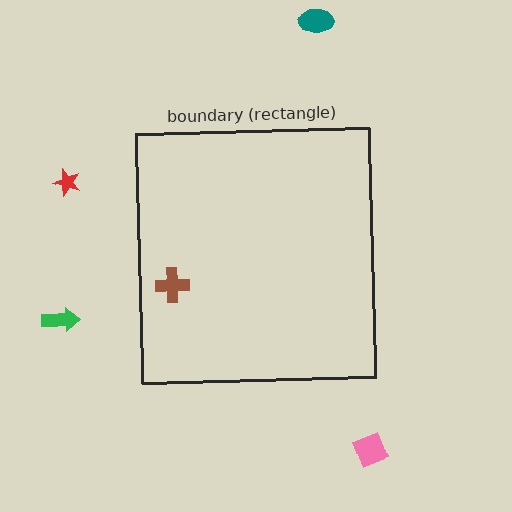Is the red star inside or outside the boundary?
Outside.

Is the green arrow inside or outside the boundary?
Outside.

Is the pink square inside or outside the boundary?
Outside.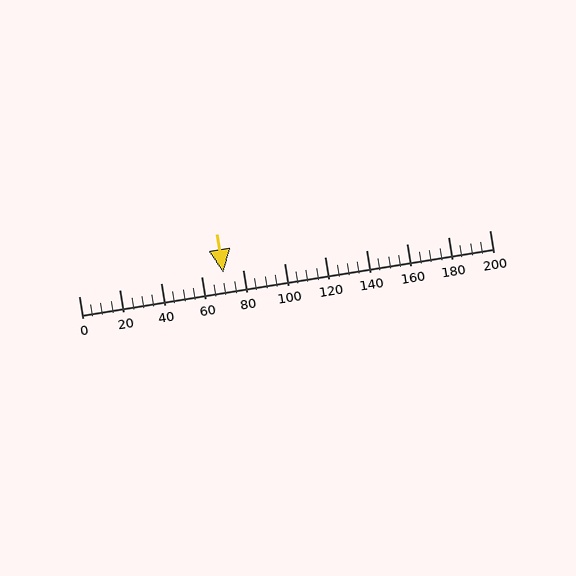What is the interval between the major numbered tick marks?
The major tick marks are spaced 20 units apart.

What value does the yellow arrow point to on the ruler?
The yellow arrow points to approximately 70.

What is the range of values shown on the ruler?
The ruler shows values from 0 to 200.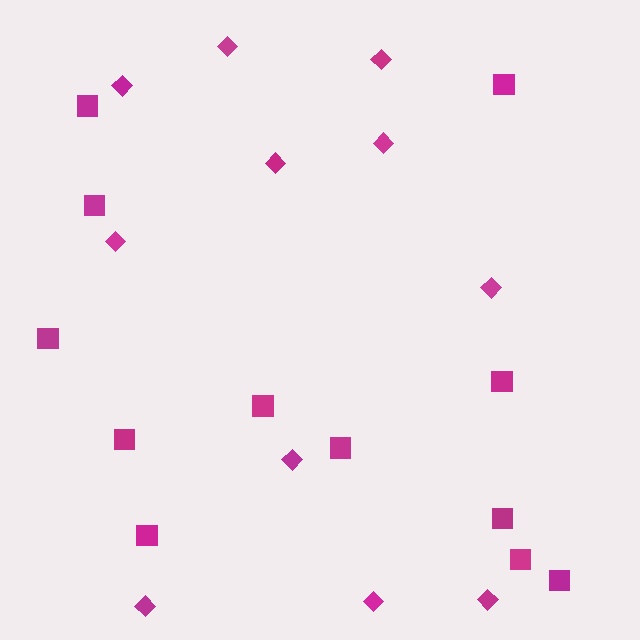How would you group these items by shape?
There are 2 groups: one group of squares (12) and one group of diamonds (11).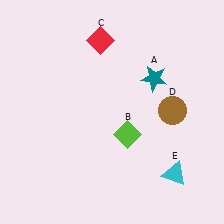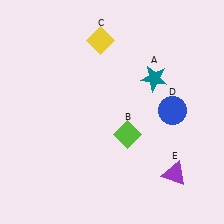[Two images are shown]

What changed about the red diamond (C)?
In Image 1, C is red. In Image 2, it changed to yellow.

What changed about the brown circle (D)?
In Image 1, D is brown. In Image 2, it changed to blue.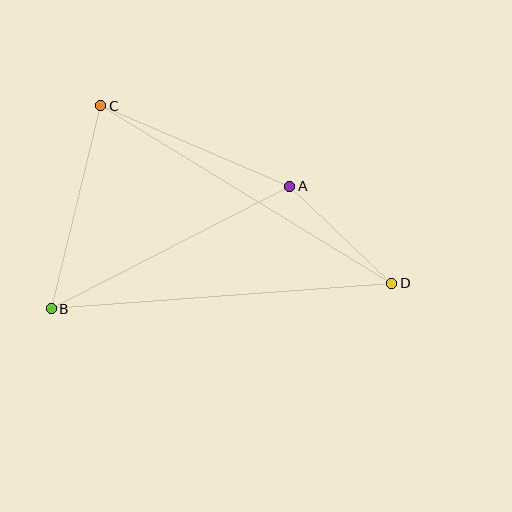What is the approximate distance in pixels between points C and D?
The distance between C and D is approximately 341 pixels.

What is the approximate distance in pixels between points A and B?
The distance between A and B is approximately 268 pixels.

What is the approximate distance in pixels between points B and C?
The distance between B and C is approximately 209 pixels.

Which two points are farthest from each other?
Points B and D are farthest from each other.